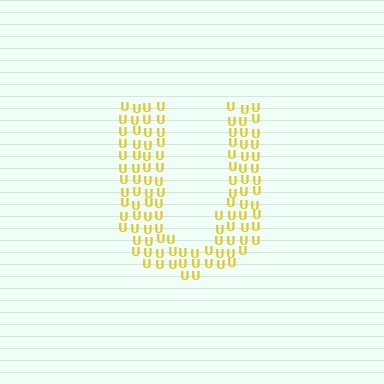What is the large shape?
The large shape is the letter U.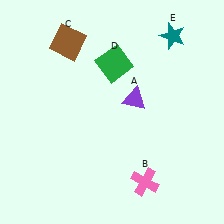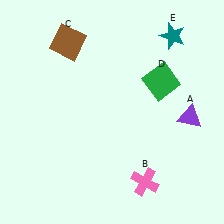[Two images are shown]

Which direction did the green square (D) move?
The green square (D) moved right.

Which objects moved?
The objects that moved are: the purple triangle (A), the green square (D).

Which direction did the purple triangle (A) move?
The purple triangle (A) moved right.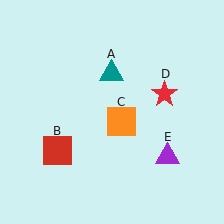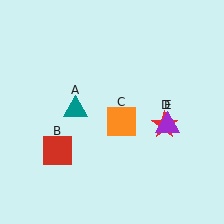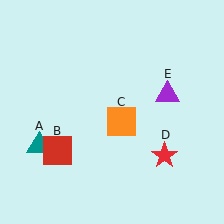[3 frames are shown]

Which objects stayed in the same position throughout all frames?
Red square (object B) and orange square (object C) remained stationary.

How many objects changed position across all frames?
3 objects changed position: teal triangle (object A), red star (object D), purple triangle (object E).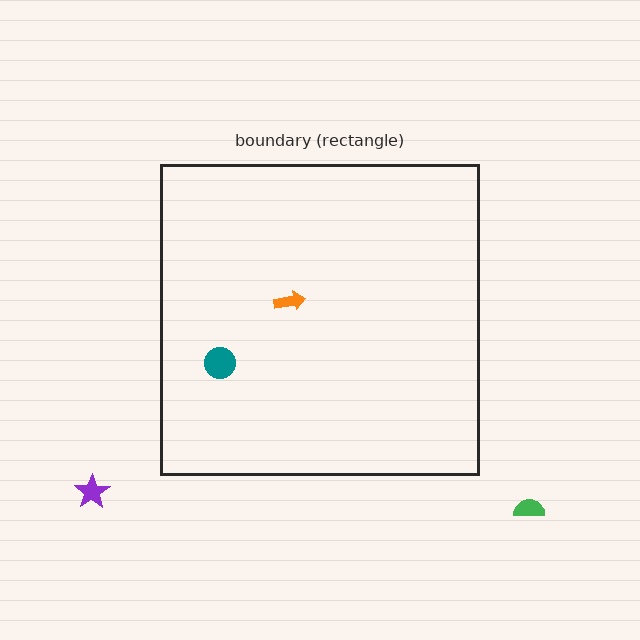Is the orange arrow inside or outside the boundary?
Inside.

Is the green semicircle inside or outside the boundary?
Outside.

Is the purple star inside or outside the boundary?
Outside.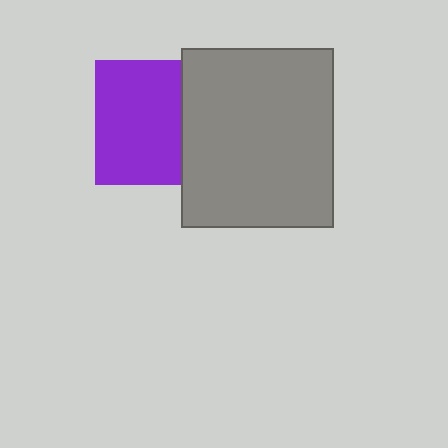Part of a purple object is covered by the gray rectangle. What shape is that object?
It is a square.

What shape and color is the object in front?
The object in front is a gray rectangle.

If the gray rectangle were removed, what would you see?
You would see the complete purple square.